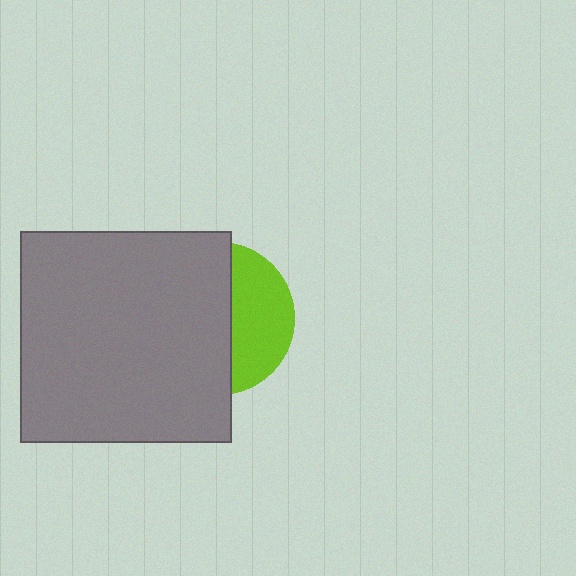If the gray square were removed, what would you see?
You would see the complete lime circle.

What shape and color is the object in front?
The object in front is a gray square.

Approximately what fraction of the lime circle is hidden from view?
Roughly 60% of the lime circle is hidden behind the gray square.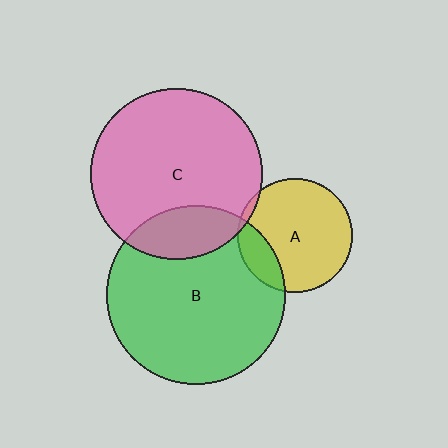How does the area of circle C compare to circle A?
Approximately 2.2 times.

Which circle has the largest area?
Circle B (green).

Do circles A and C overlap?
Yes.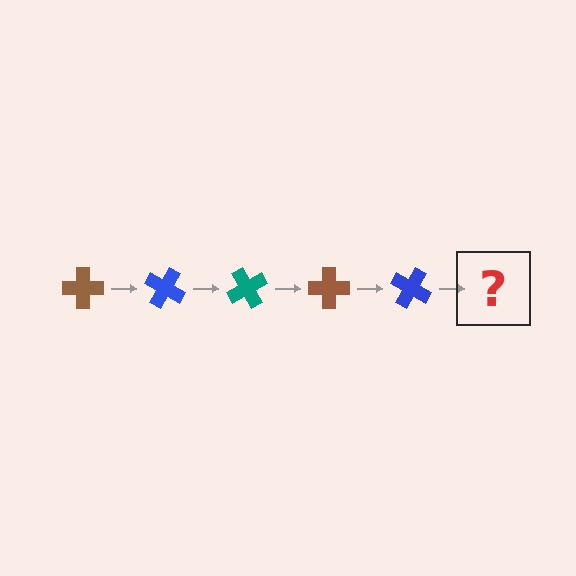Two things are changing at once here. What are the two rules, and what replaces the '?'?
The two rules are that it rotates 30 degrees each step and the color cycles through brown, blue, and teal. The '?' should be a teal cross, rotated 150 degrees from the start.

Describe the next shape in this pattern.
It should be a teal cross, rotated 150 degrees from the start.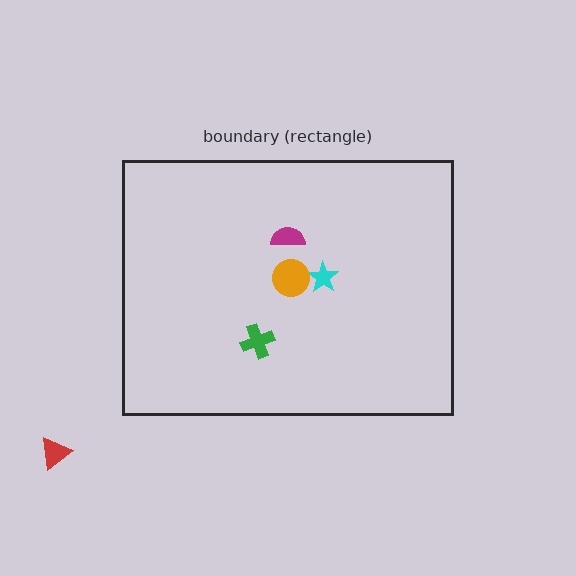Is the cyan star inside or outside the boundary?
Inside.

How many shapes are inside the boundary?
4 inside, 1 outside.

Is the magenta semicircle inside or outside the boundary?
Inside.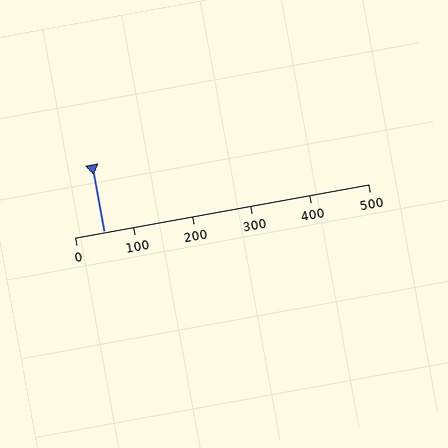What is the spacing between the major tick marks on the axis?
The major ticks are spaced 100 apart.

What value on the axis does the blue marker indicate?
The marker indicates approximately 50.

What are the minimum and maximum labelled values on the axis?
The axis runs from 0 to 500.